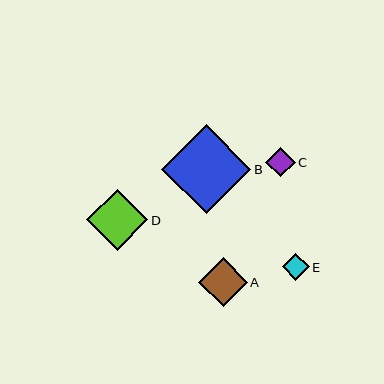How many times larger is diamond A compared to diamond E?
Diamond A is approximately 1.8 times the size of diamond E.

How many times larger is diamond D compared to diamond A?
Diamond D is approximately 1.3 times the size of diamond A.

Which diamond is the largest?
Diamond B is the largest with a size of approximately 89 pixels.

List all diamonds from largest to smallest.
From largest to smallest: B, D, A, C, E.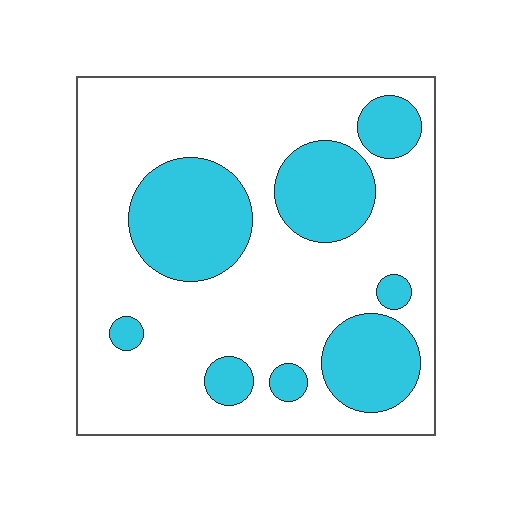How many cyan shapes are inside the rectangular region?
8.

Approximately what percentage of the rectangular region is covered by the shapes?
Approximately 30%.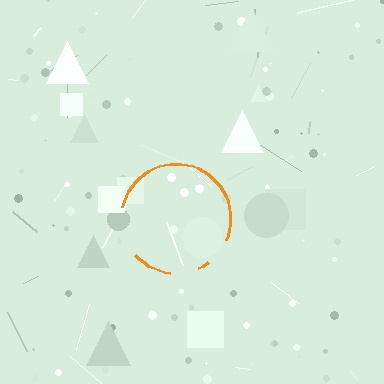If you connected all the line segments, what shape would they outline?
They would outline a circle.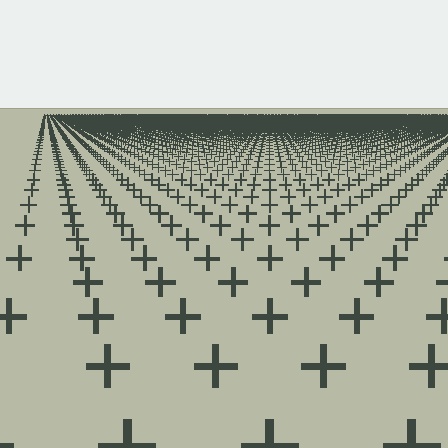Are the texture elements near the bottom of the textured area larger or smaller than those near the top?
Larger. Near the bottom, elements are closer to the viewer and appear at a bigger on-screen size.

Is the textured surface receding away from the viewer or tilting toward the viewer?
The surface is receding away from the viewer. Texture elements get smaller and denser toward the top.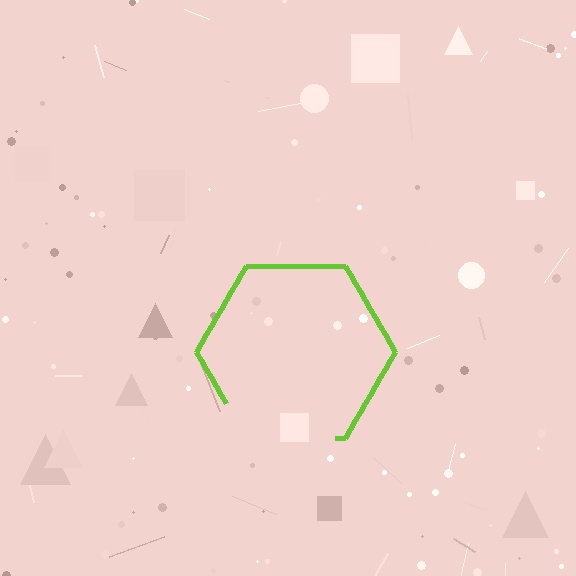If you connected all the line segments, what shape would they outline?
They would outline a hexagon.